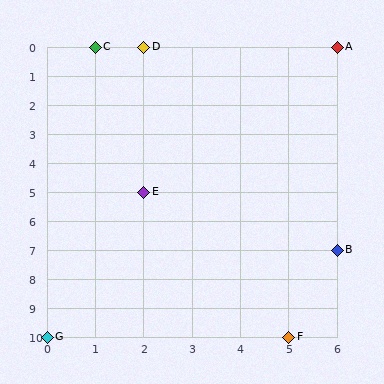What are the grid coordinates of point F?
Point F is at grid coordinates (5, 10).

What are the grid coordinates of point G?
Point G is at grid coordinates (0, 10).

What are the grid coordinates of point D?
Point D is at grid coordinates (2, 0).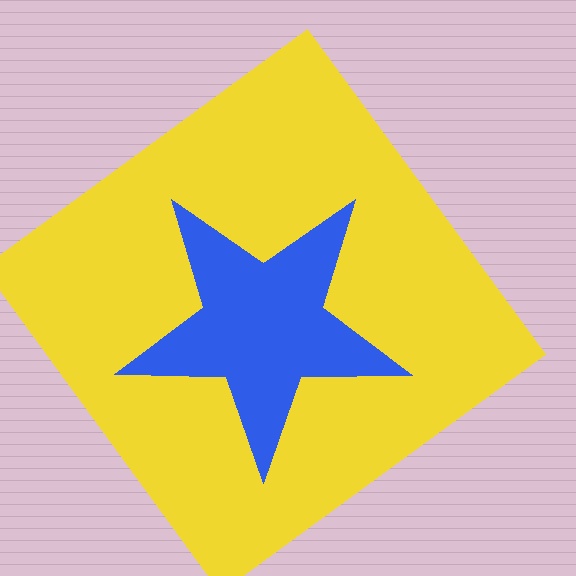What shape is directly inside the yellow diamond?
The blue star.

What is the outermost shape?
The yellow diamond.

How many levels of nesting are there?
2.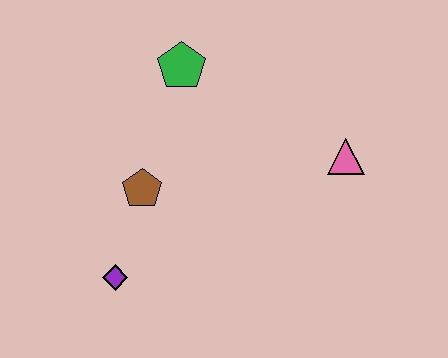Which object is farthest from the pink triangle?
The purple diamond is farthest from the pink triangle.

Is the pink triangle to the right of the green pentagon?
Yes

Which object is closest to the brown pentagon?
The purple diamond is closest to the brown pentagon.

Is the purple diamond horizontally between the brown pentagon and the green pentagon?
No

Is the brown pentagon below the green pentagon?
Yes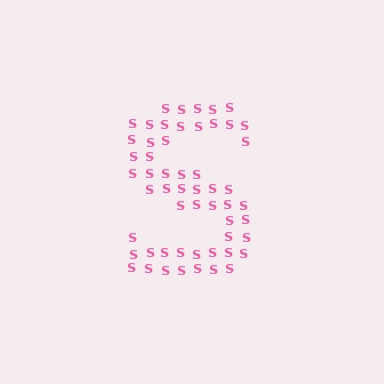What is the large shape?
The large shape is the letter S.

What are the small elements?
The small elements are letter S's.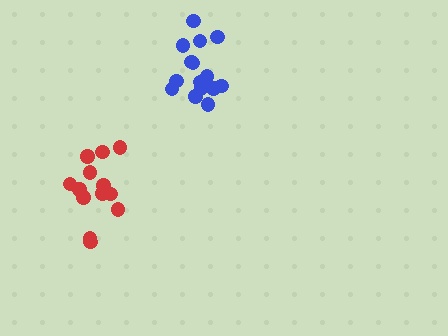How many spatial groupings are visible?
There are 2 spatial groupings.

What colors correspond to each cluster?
The clusters are colored: red, blue.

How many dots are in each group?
Group 1: 13 dots, Group 2: 15 dots (28 total).